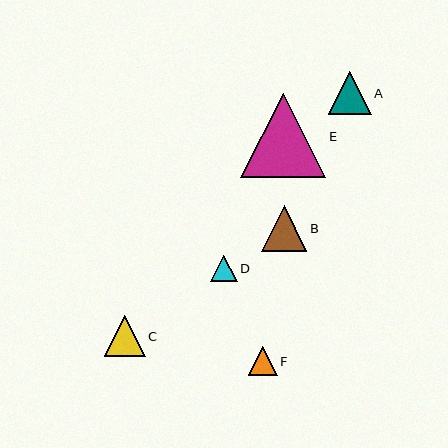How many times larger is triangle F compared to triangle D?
Triangle F is approximately 1.1 times the size of triangle D.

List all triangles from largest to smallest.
From largest to smallest: E, B, A, C, F, D.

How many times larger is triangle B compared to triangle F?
Triangle B is approximately 1.6 times the size of triangle F.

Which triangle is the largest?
Triangle E is the largest with a size of approximately 85 pixels.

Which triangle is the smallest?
Triangle D is the smallest with a size of approximately 26 pixels.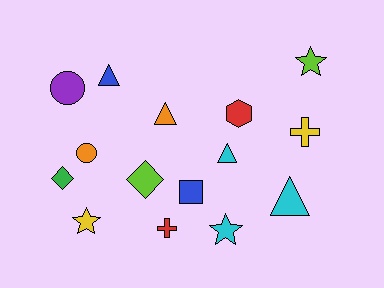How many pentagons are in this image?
There are no pentagons.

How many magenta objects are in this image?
There are no magenta objects.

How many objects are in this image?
There are 15 objects.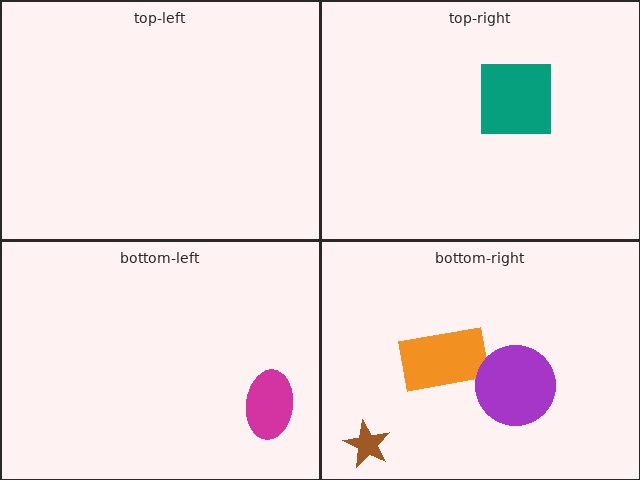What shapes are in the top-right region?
The teal square.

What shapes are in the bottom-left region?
The magenta ellipse.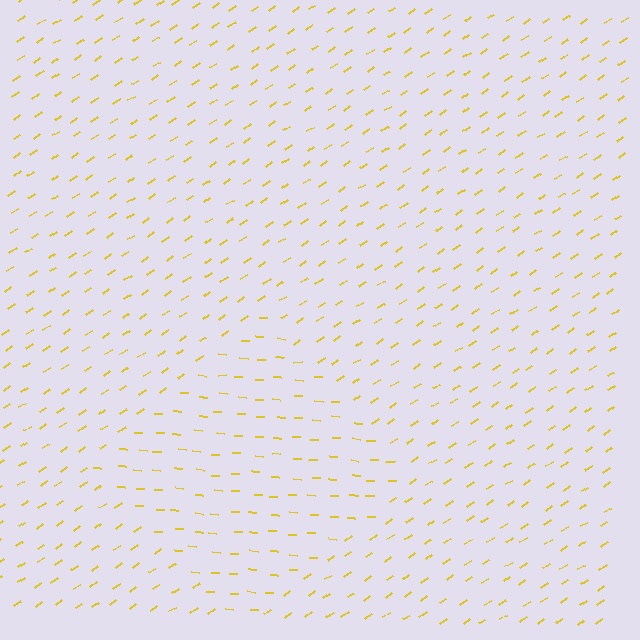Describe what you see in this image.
The image is filled with small yellow line segments. A diamond region in the image has lines oriented differently from the surrounding lines, creating a visible texture boundary.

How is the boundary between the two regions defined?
The boundary is defined purely by a change in line orientation (approximately 37 degrees difference). All lines are the same color and thickness.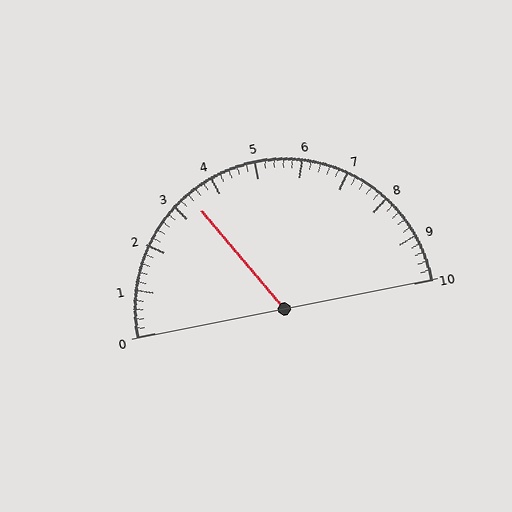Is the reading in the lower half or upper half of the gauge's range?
The reading is in the lower half of the range (0 to 10).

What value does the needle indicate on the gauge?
The needle indicates approximately 3.4.